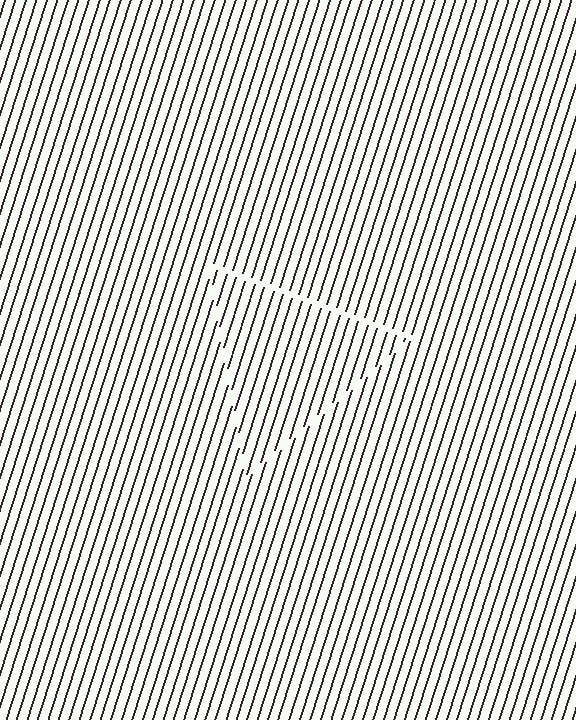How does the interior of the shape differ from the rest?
The interior of the shape contains the same grating, shifted by half a period — the contour is defined by the phase discontinuity where line-ends from the inner and outer gratings abut.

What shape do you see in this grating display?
An illusory triangle. The interior of the shape contains the same grating, shifted by half a period — the contour is defined by the phase discontinuity where line-ends from the inner and outer gratings abut.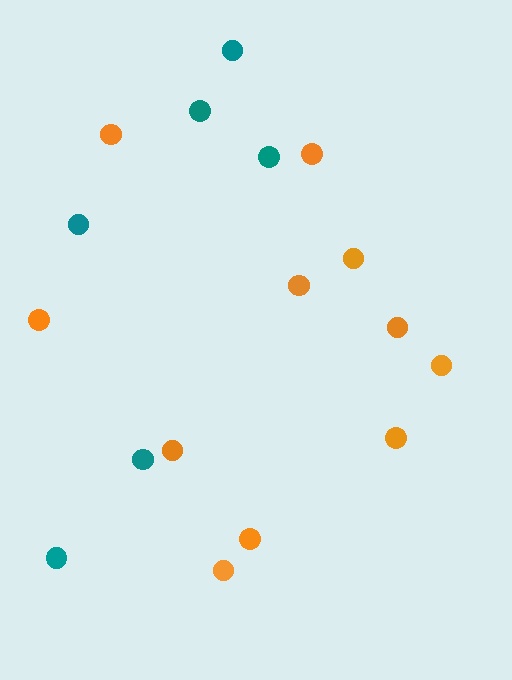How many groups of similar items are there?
There are 2 groups: one group of orange circles (11) and one group of teal circles (6).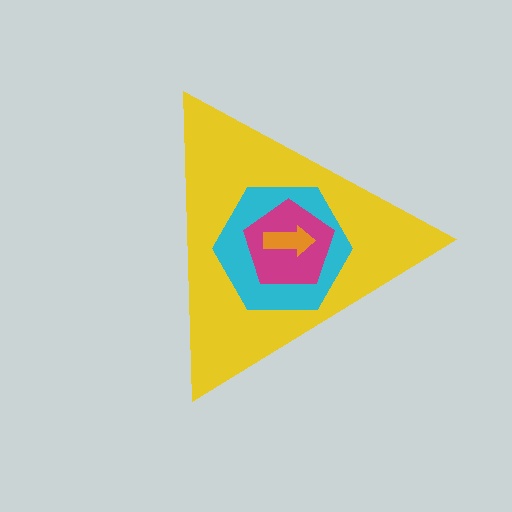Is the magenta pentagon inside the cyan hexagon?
Yes.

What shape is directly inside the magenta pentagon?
The orange arrow.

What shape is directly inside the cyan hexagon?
The magenta pentagon.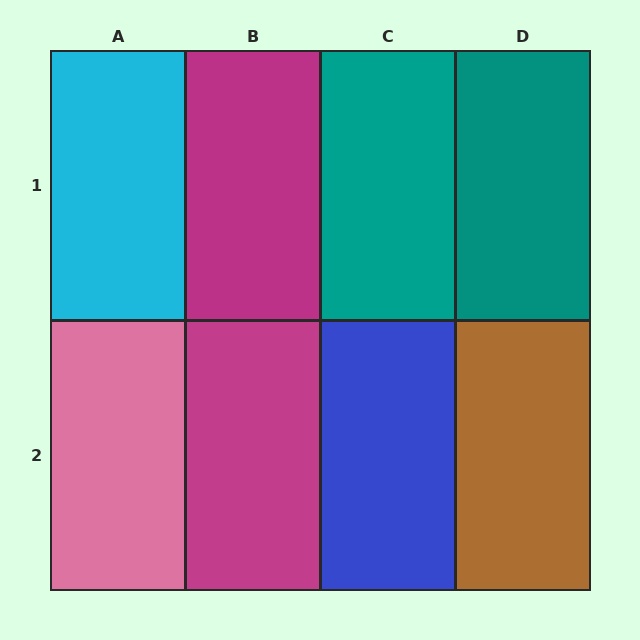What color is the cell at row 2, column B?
Magenta.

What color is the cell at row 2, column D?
Brown.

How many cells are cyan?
1 cell is cyan.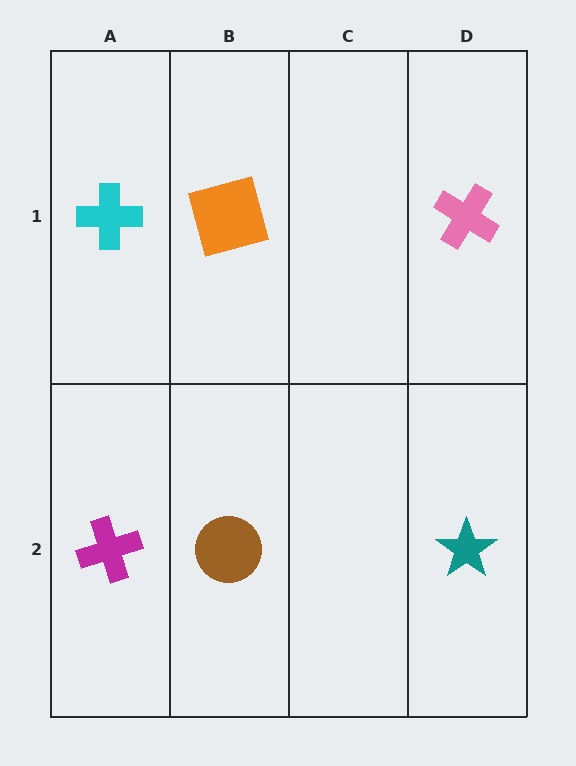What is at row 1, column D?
A pink cross.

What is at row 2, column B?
A brown circle.